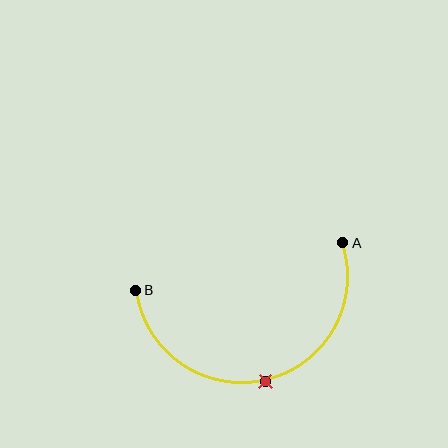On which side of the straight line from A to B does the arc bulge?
The arc bulges below the straight line connecting A and B.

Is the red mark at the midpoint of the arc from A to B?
Yes. The red mark lies on the arc at equal arc-length from both A and B — it is the arc midpoint.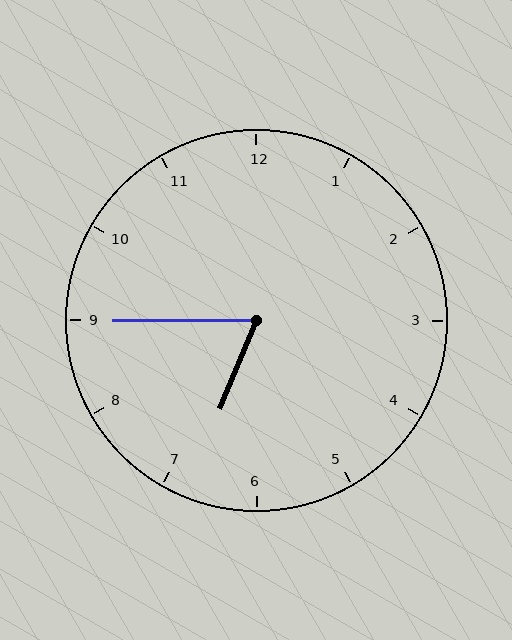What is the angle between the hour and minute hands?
Approximately 68 degrees.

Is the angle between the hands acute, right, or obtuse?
It is acute.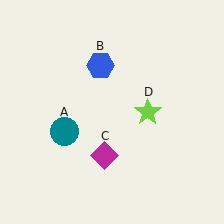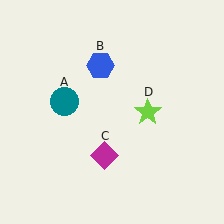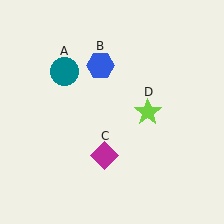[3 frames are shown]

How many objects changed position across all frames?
1 object changed position: teal circle (object A).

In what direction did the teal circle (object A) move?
The teal circle (object A) moved up.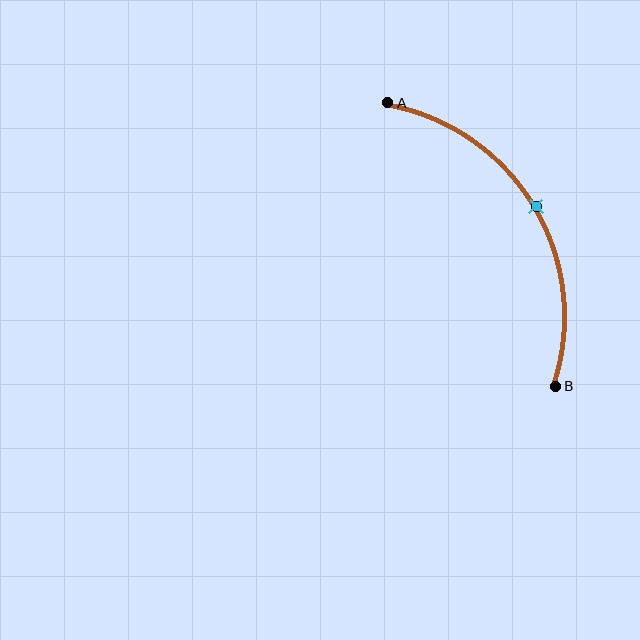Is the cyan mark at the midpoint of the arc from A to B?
Yes. The cyan mark lies on the arc at equal arc-length from both A and B — it is the arc midpoint.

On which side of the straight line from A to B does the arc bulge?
The arc bulges to the right of the straight line connecting A and B.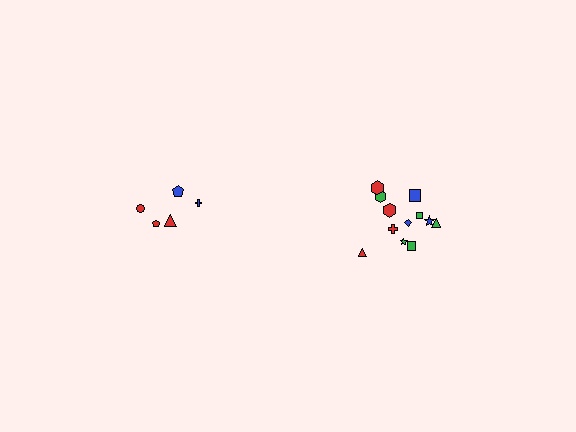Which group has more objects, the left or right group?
The right group.